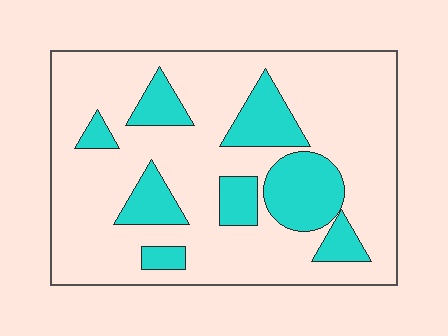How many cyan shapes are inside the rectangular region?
8.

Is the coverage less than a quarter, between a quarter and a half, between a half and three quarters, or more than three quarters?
Less than a quarter.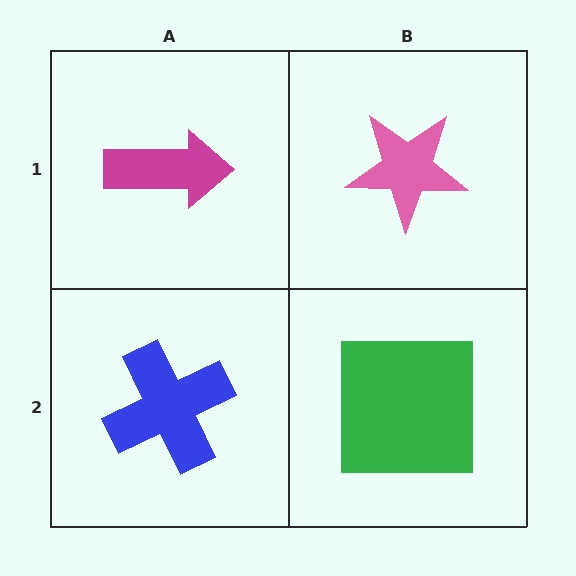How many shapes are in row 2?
2 shapes.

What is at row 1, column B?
A pink star.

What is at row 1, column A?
A magenta arrow.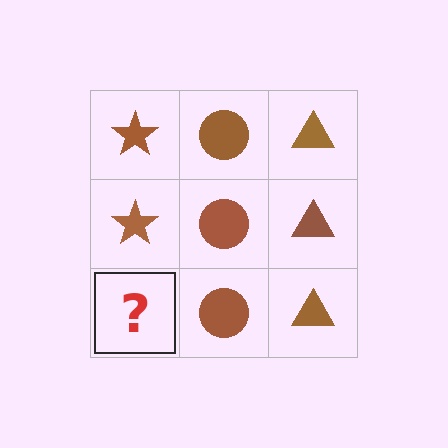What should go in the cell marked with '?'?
The missing cell should contain a brown star.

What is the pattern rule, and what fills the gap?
The rule is that each column has a consistent shape. The gap should be filled with a brown star.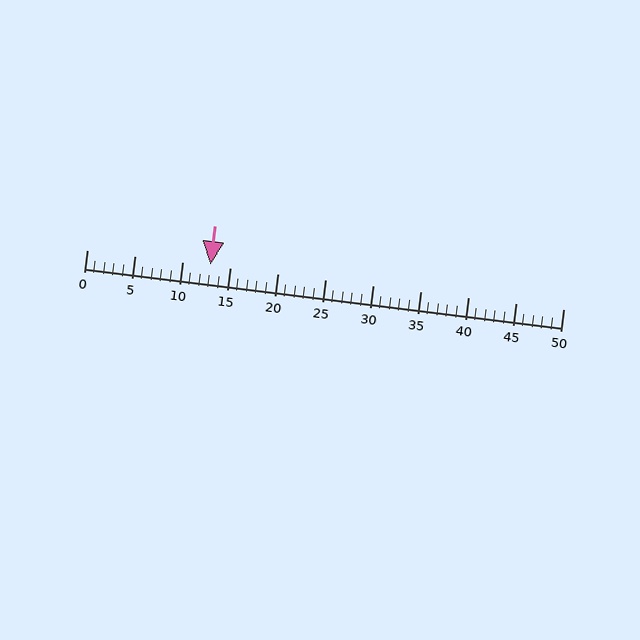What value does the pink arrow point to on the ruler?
The pink arrow points to approximately 13.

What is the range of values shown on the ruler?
The ruler shows values from 0 to 50.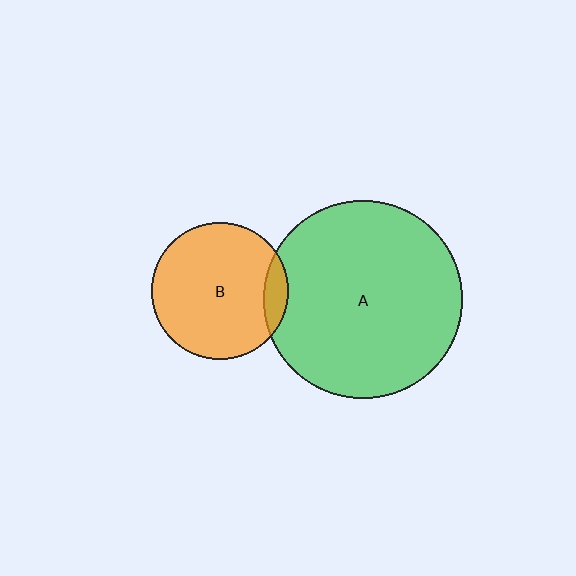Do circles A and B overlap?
Yes.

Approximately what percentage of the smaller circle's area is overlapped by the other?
Approximately 10%.